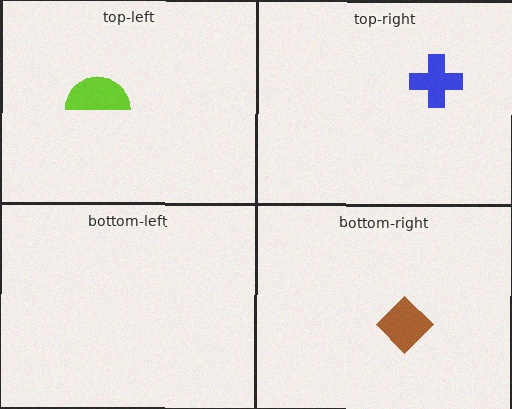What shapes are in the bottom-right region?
The brown diamond.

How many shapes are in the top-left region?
1.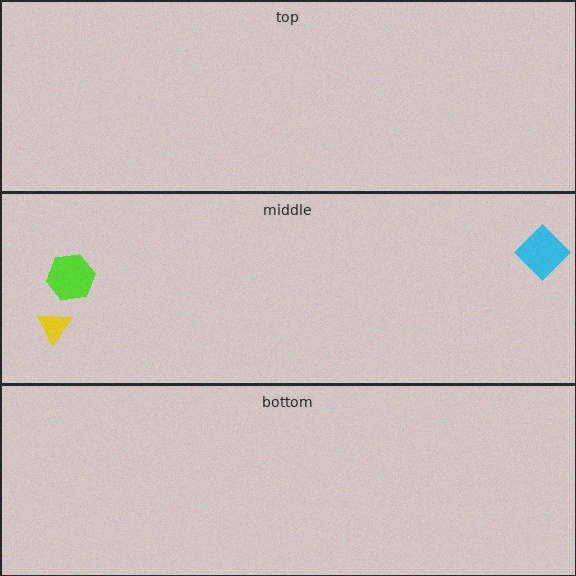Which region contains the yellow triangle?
The middle region.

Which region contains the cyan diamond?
The middle region.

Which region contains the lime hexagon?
The middle region.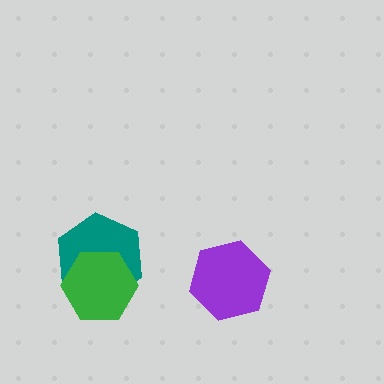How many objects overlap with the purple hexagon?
0 objects overlap with the purple hexagon.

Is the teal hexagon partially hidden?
Yes, it is partially covered by another shape.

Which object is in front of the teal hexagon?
The green hexagon is in front of the teal hexagon.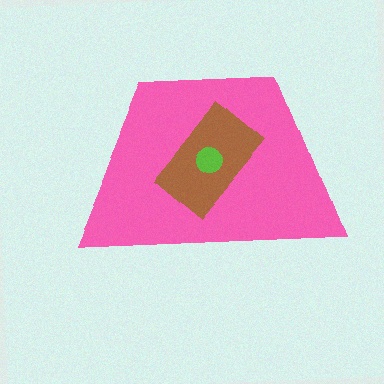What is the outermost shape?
The pink trapezoid.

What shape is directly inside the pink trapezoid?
The brown rectangle.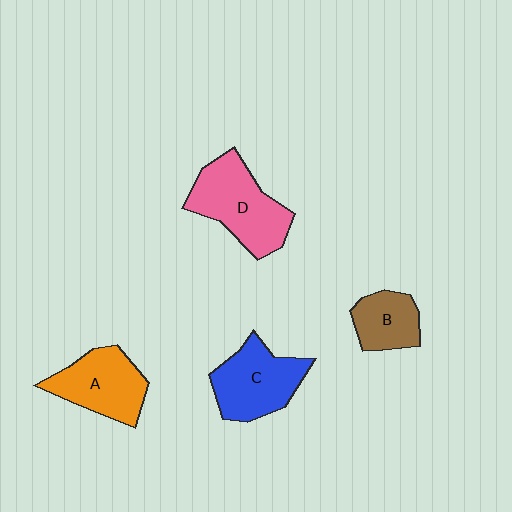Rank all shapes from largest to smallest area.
From largest to smallest: D (pink), C (blue), A (orange), B (brown).